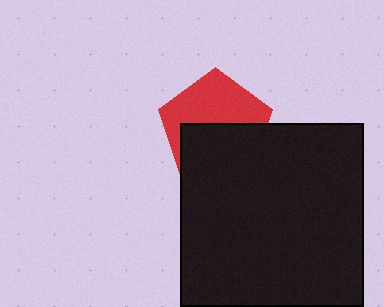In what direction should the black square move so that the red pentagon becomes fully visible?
The black square should move down. That is the shortest direction to clear the overlap and leave the red pentagon fully visible.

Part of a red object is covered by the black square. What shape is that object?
It is a pentagon.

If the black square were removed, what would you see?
You would see the complete red pentagon.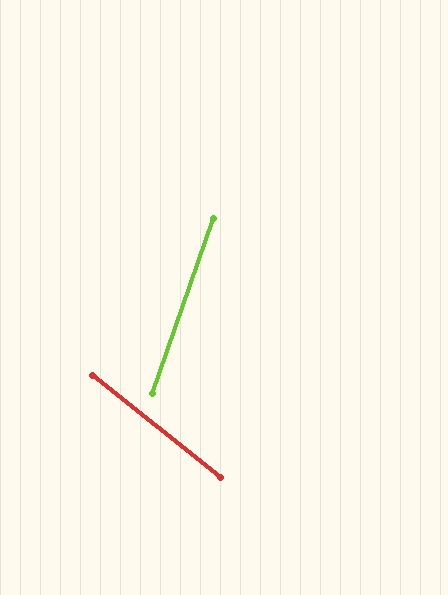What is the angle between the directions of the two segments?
Approximately 71 degrees.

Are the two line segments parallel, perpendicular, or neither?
Neither parallel nor perpendicular — they differ by about 71°.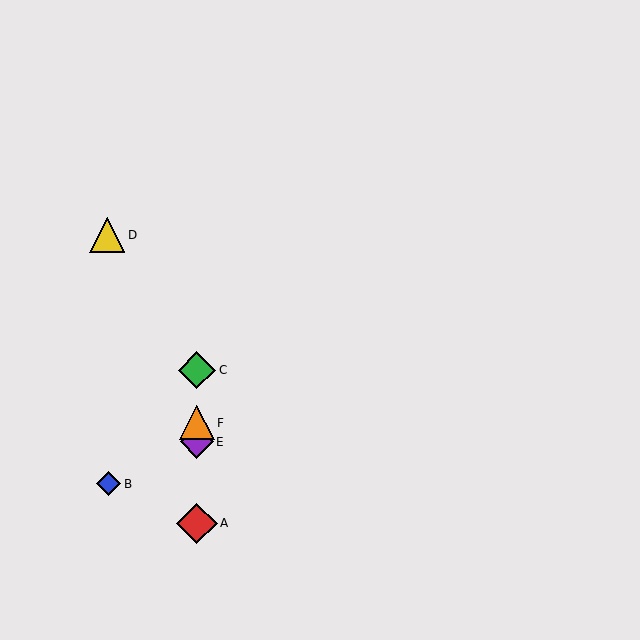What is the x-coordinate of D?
Object D is at x≈107.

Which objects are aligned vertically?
Objects A, C, E, F are aligned vertically.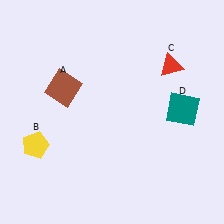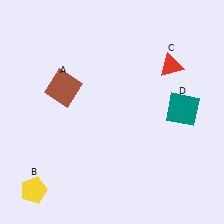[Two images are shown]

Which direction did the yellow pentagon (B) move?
The yellow pentagon (B) moved down.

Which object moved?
The yellow pentagon (B) moved down.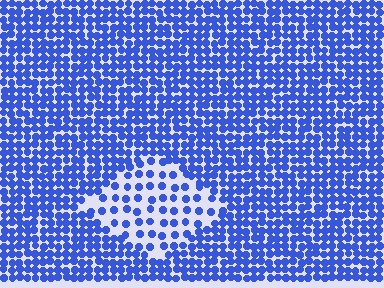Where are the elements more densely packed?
The elements are more densely packed outside the diamond boundary.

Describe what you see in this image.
The image contains small blue elements arranged at two different densities. A diamond-shaped region is visible where the elements are less densely packed than the surrounding area.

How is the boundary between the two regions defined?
The boundary is defined by a change in element density (approximately 2.4x ratio). All elements are the same color, size, and shape.